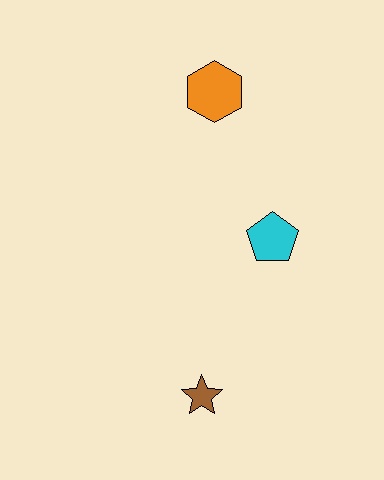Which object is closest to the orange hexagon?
The cyan pentagon is closest to the orange hexagon.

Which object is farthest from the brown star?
The orange hexagon is farthest from the brown star.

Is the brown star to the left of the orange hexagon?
Yes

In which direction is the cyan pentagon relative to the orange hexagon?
The cyan pentagon is below the orange hexagon.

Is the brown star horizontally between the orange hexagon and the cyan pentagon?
No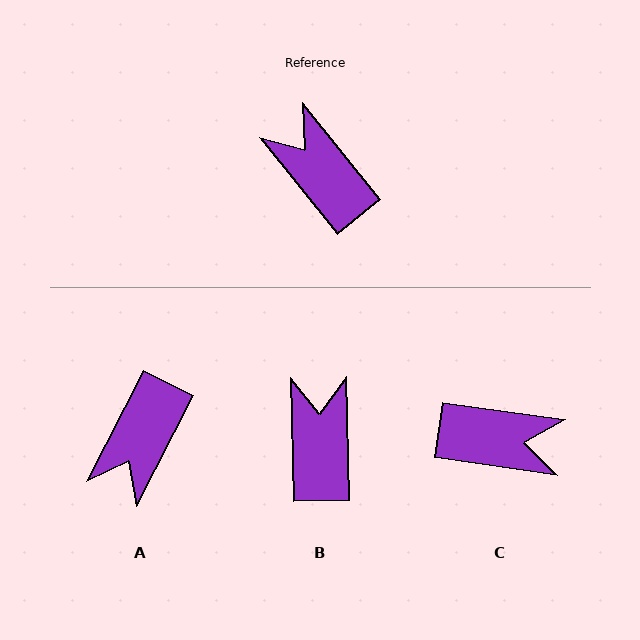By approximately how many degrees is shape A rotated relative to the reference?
Approximately 114 degrees counter-clockwise.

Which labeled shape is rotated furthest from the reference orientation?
C, about 137 degrees away.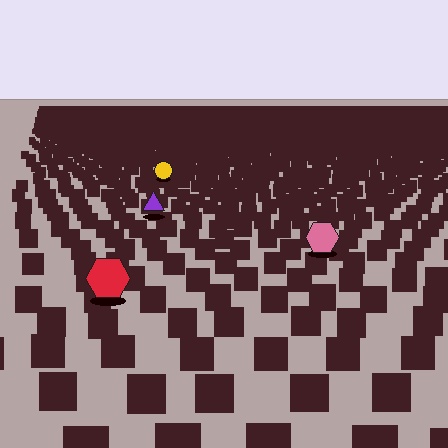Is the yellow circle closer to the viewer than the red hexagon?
No. The red hexagon is closer — you can tell from the texture gradient: the ground texture is coarser near it.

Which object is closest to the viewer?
The red hexagon is closest. The texture marks near it are larger and more spread out.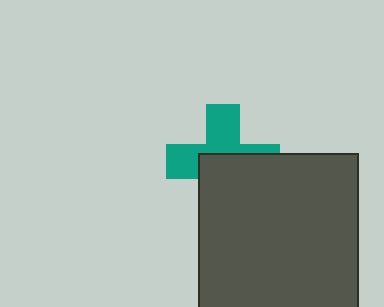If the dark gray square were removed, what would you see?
You would see the complete teal cross.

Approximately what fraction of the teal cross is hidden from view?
Roughly 51% of the teal cross is hidden behind the dark gray square.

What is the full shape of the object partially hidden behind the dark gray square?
The partially hidden object is a teal cross.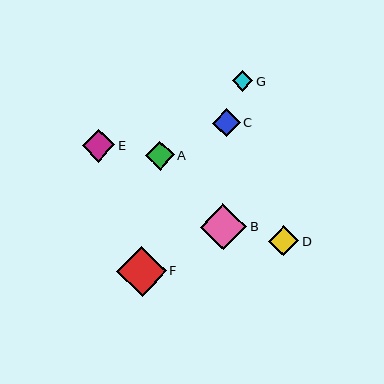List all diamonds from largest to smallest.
From largest to smallest: F, B, E, D, A, C, G.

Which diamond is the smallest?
Diamond G is the smallest with a size of approximately 21 pixels.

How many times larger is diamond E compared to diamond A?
Diamond E is approximately 1.1 times the size of diamond A.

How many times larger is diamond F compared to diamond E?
Diamond F is approximately 1.5 times the size of diamond E.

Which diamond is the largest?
Diamond F is the largest with a size of approximately 50 pixels.